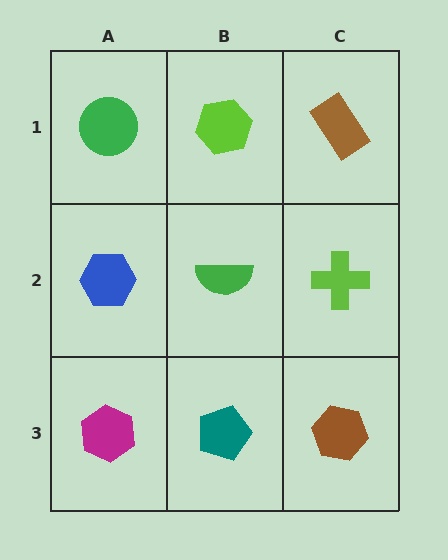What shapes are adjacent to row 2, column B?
A lime hexagon (row 1, column B), a teal pentagon (row 3, column B), a blue hexagon (row 2, column A), a lime cross (row 2, column C).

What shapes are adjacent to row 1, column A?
A blue hexagon (row 2, column A), a lime hexagon (row 1, column B).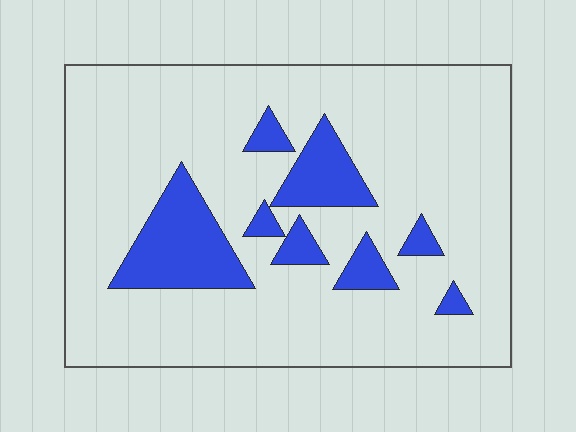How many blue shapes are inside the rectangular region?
8.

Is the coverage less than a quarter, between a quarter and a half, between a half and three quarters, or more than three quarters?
Less than a quarter.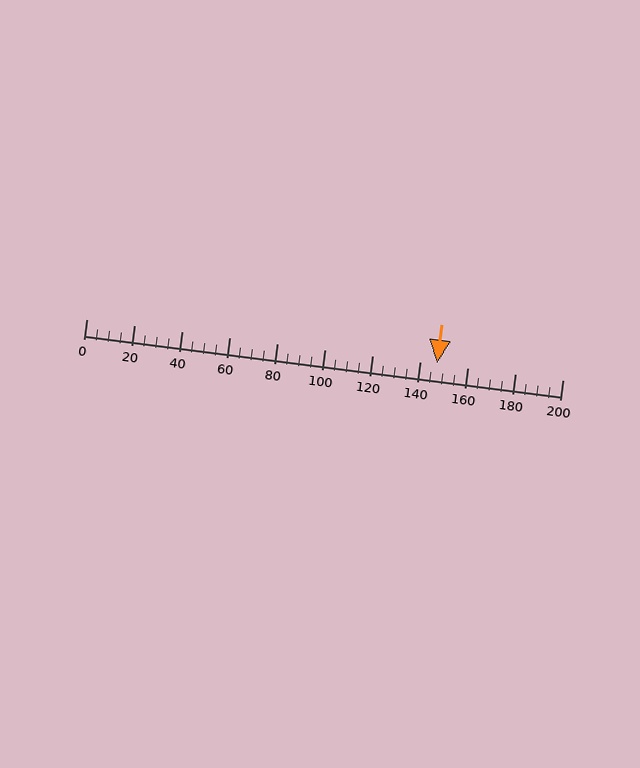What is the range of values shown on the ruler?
The ruler shows values from 0 to 200.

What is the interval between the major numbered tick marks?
The major tick marks are spaced 20 units apart.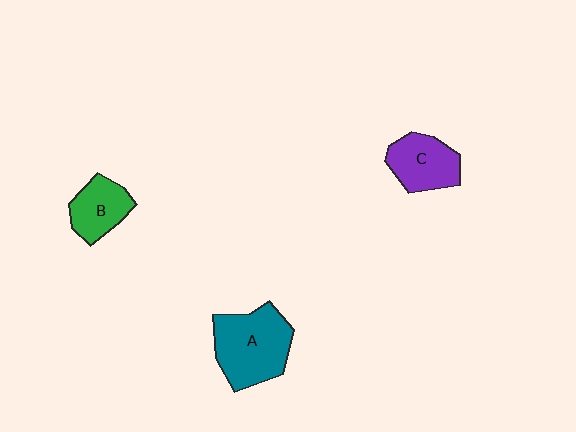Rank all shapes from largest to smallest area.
From largest to smallest: A (teal), C (purple), B (green).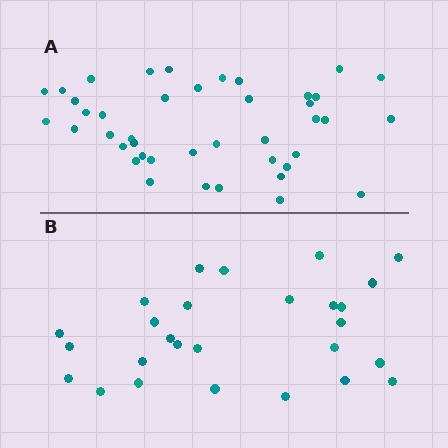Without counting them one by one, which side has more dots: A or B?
Region A (the top region) has more dots.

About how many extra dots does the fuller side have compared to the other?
Region A has approximately 15 more dots than region B.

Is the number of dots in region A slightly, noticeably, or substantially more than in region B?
Region A has substantially more. The ratio is roughly 1.6 to 1.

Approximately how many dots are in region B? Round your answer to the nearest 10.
About 30 dots. (The exact count is 27, which rounds to 30.)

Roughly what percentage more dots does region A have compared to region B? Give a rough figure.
About 55% more.